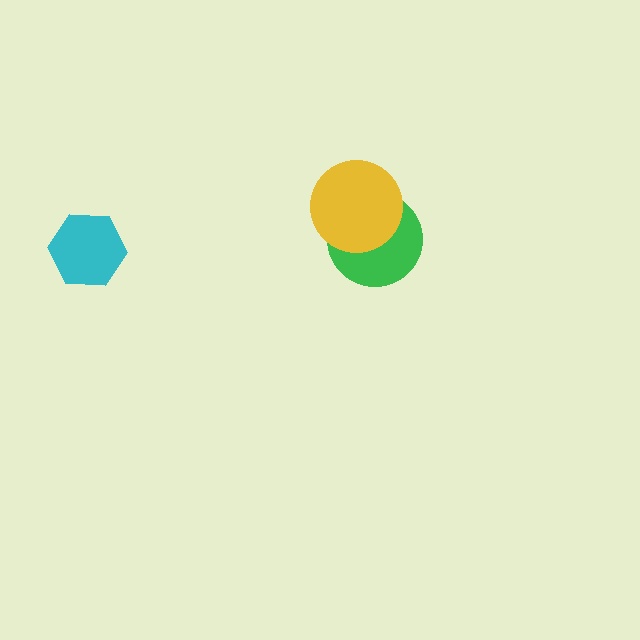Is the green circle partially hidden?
Yes, it is partially covered by another shape.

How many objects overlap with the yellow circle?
1 object overlaps with the yellow circle.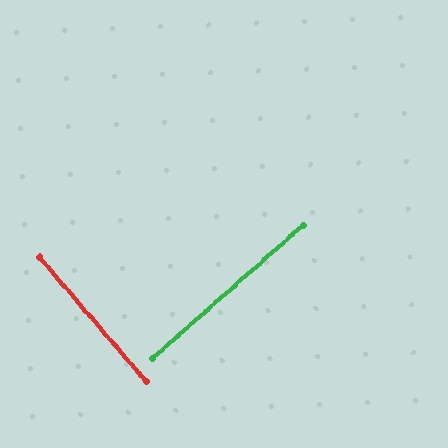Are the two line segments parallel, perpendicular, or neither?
Perpendicular — they meet at approximately 89°.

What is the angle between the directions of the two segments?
Approximately 89 degrees.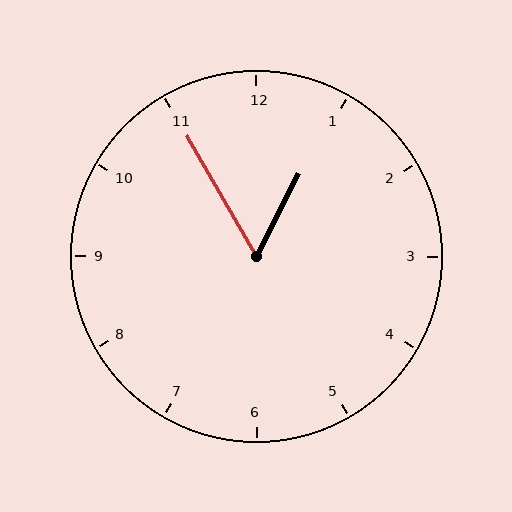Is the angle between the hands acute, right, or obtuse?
It is acute.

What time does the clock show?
12:55.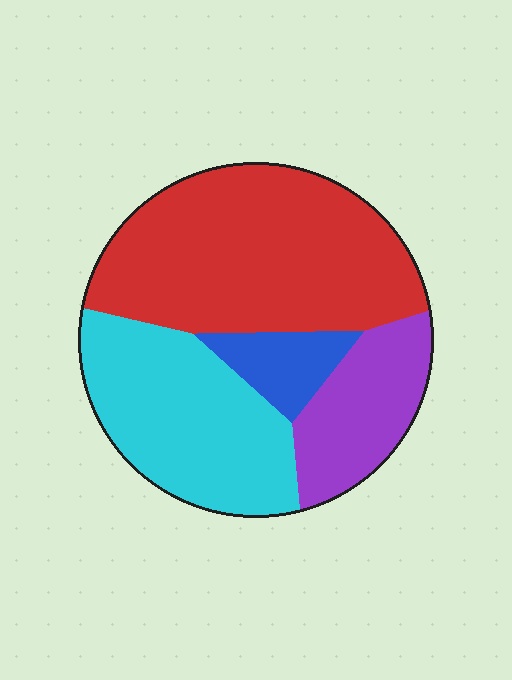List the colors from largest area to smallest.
From largest to smallest: red, cyan, purple, blue.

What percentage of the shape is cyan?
Cyan takes up about one third (1/3) of the shape.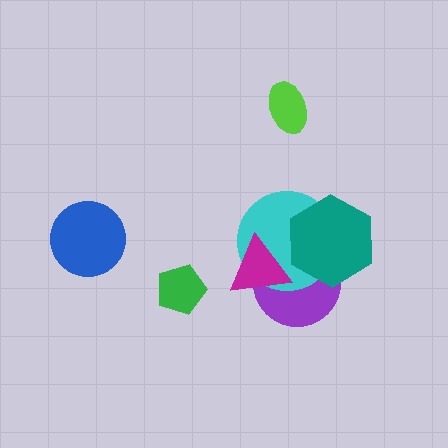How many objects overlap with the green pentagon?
0 objects overlap with the green pentagon.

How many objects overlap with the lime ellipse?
0 objects overlap with the lime ellipse.